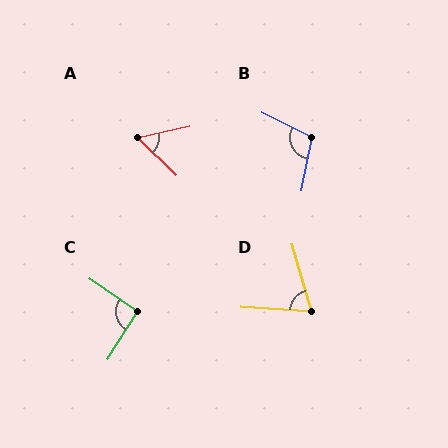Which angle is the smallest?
A, at approximately 57 degrees.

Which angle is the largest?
B, at approximately 105 degrees.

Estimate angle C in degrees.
Approximately 92 degrees.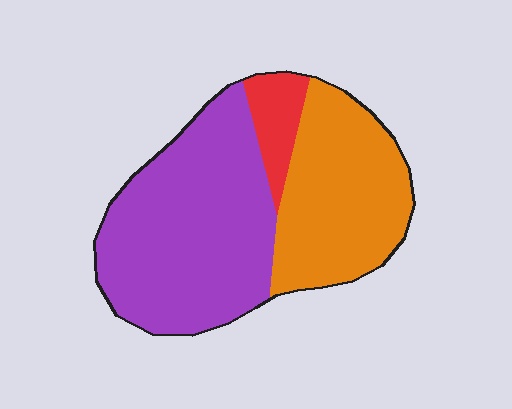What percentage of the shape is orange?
Orange covers 37% of the shape.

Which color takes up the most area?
Purple, at roughly 55%.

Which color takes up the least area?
Red, at roughly 10%.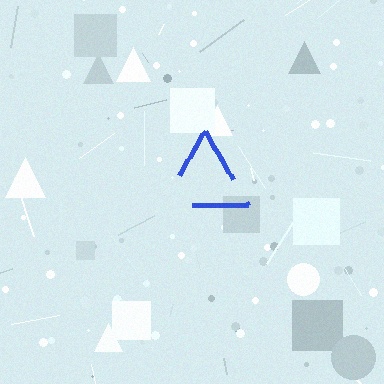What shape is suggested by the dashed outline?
The dashed outline suggests a triangle.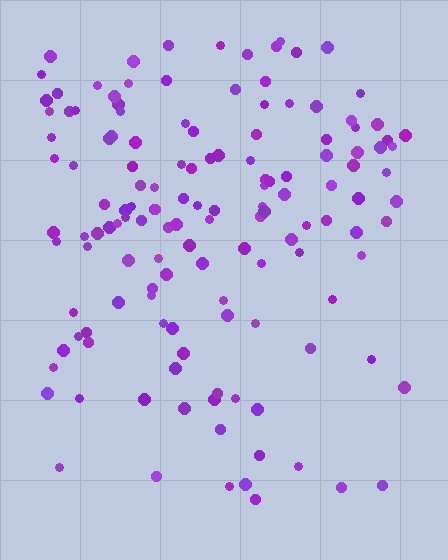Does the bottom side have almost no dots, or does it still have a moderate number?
Still a moderate number, just noticeably fewer than the top.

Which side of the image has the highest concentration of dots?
The top.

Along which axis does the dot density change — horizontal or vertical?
Vertical.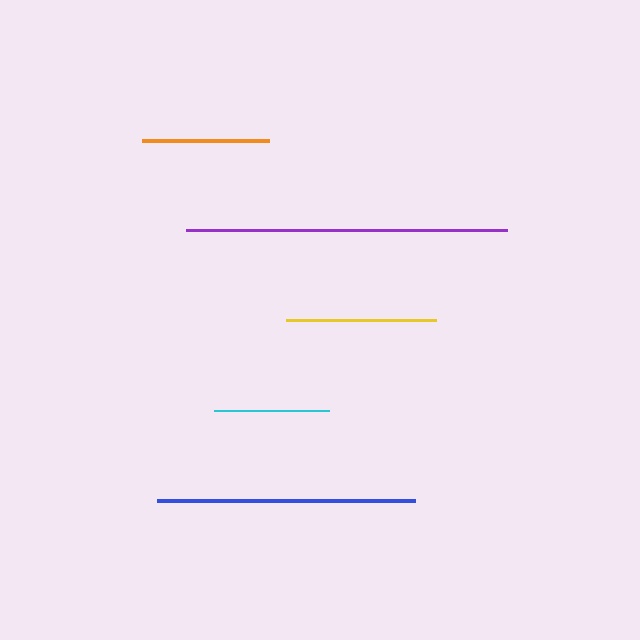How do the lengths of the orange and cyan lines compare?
The orange and cyan lines are approximately the same length.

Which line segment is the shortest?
The cyan line is the shortest at approximately 116 pixels.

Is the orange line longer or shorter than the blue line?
The blue line is longer than the orange line.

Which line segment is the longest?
The purple line is the longest at approximately 321 pixels.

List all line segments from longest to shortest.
From longest to shortest: purple, blue, yellow, orange, cyan.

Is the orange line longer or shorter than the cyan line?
The orange line is longer than the cyan line.